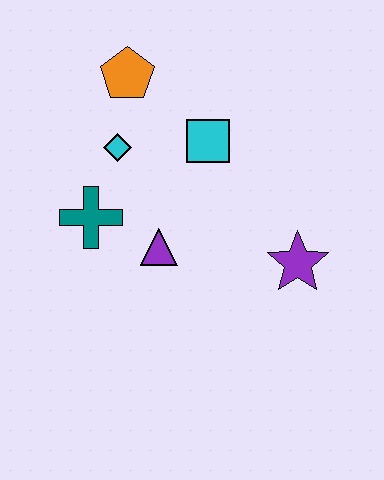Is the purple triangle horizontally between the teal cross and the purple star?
Yes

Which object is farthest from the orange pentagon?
The purple star is farthest from the orange pentagon.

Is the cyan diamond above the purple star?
Yes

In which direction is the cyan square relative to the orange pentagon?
The cyan square is to the right of the orange pentagon.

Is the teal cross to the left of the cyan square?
Yes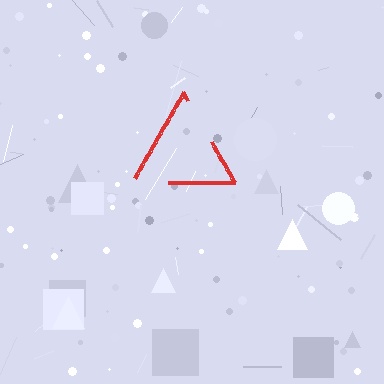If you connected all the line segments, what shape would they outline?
They would outline a triangle.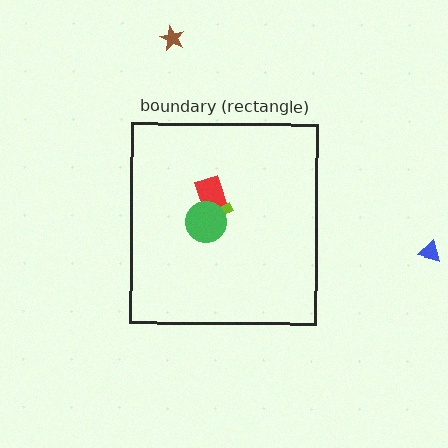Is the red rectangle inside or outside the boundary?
Inside.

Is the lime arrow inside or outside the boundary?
Inside.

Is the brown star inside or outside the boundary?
Outside.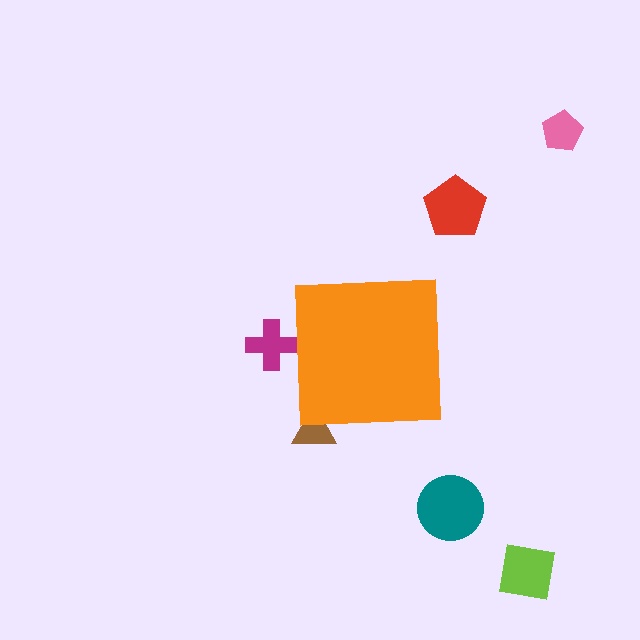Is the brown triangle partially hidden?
Yes, the brown triangle is partially hidden behind the orange square.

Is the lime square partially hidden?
No, the lime square is fully visible.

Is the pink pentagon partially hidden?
No, the pink pentagon is fully visible.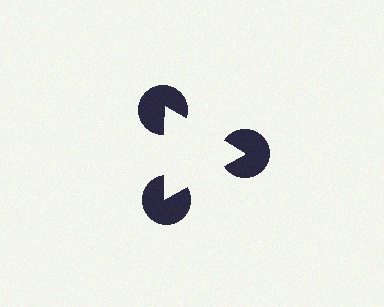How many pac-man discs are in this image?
There are 3 — one at each vertex of the illusory triangle.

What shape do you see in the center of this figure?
An illusory triangle — its edges are inferred from the aligned wedge cuts in the pac-man discs, not physically drawn.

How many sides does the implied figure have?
3 sides.